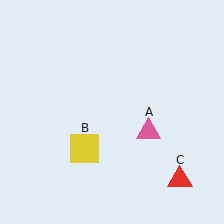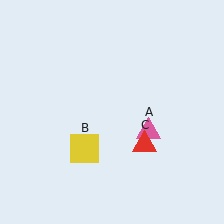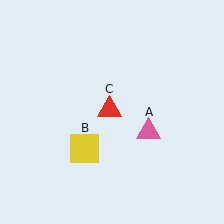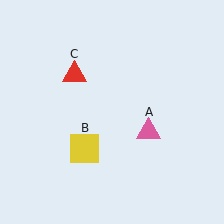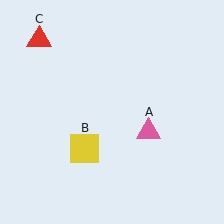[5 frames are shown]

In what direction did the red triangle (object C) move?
The red triangle (object C) moved up and to the left.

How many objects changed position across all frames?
1 object changed position: red triangle (object C).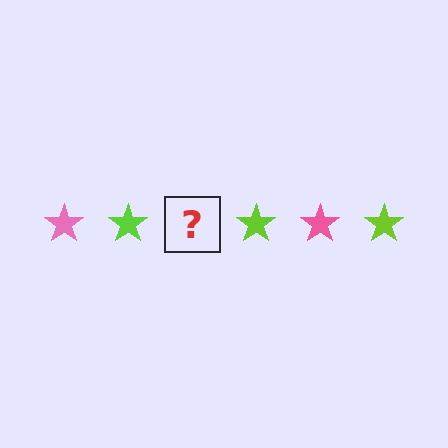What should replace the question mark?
The question mark should be replaced with a pink star.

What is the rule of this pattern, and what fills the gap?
The rule is that the pattern cycles through pink, lime stars. The gap should be filled with a pink star.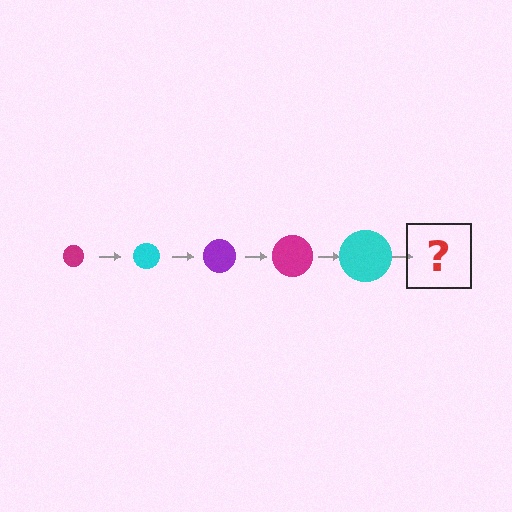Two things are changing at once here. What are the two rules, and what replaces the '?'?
The two rules are that the circle grows larger each step and the color cycles through magenta, cyan, and purple. The '?' should be a purple circle, larger than the previous one.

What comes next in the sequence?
The next element should be a purple circle, larger than the previous one.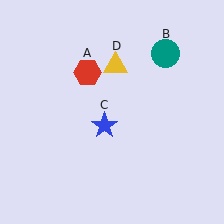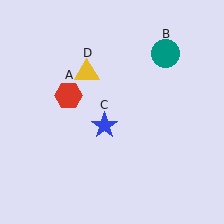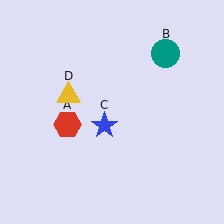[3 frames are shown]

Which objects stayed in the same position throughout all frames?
Teal circle (object B) and blue star (object C) remained stationary.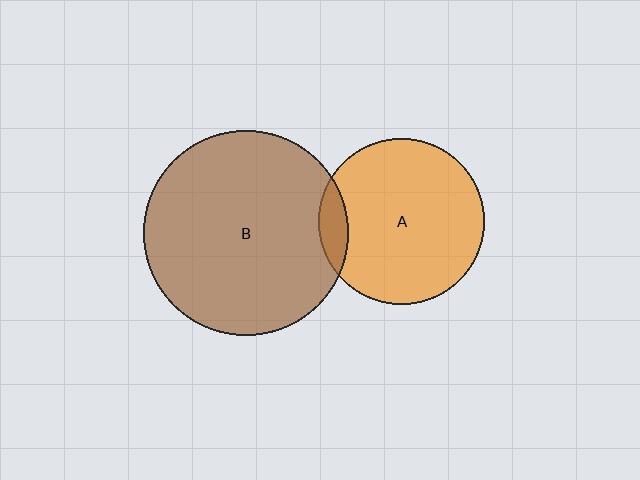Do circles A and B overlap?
Yes.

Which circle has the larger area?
Circle B (brown).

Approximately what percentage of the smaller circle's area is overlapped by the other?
Approximately 10%.